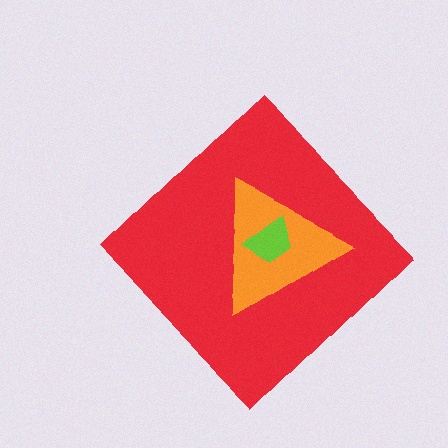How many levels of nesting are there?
3.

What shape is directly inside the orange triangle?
The lime trapezoid.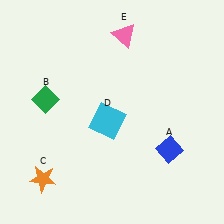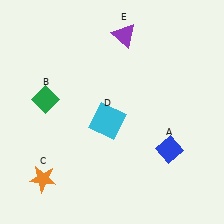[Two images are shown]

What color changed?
The triangle (E) changed from pink in Image 1 to purple in Image 2.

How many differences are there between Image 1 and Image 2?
There is 1 difference between the two images.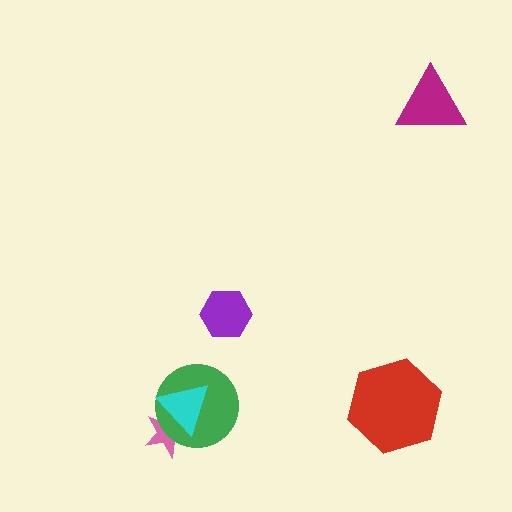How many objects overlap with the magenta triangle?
0 objects overlap with the magenta triangle.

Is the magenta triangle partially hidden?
No, no other shape covers it.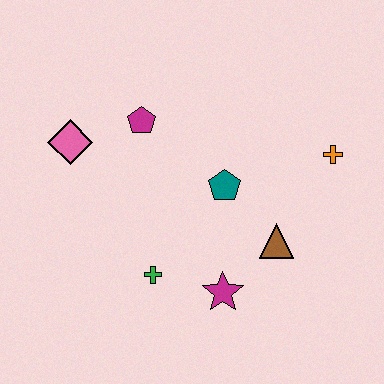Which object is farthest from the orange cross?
The pink diamond is farthest from the orange cross.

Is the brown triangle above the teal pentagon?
No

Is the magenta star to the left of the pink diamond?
No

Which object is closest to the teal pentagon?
The brown triangle is closest to the teal pentagon.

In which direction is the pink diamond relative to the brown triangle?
The pink diamond is to the left of the brown triangle.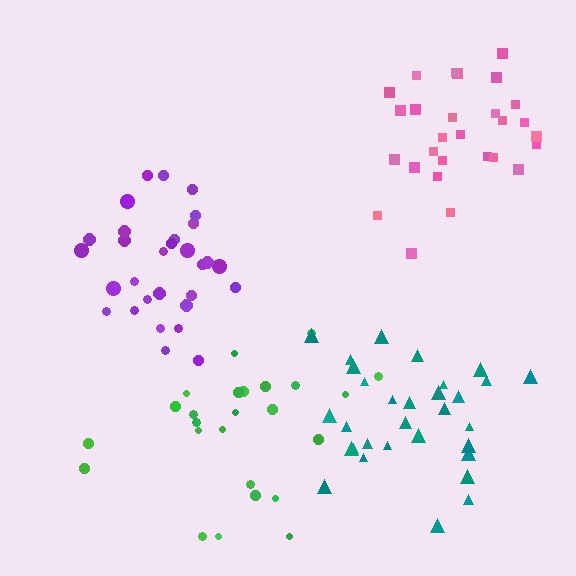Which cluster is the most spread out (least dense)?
Green.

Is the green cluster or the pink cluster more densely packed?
Pink.